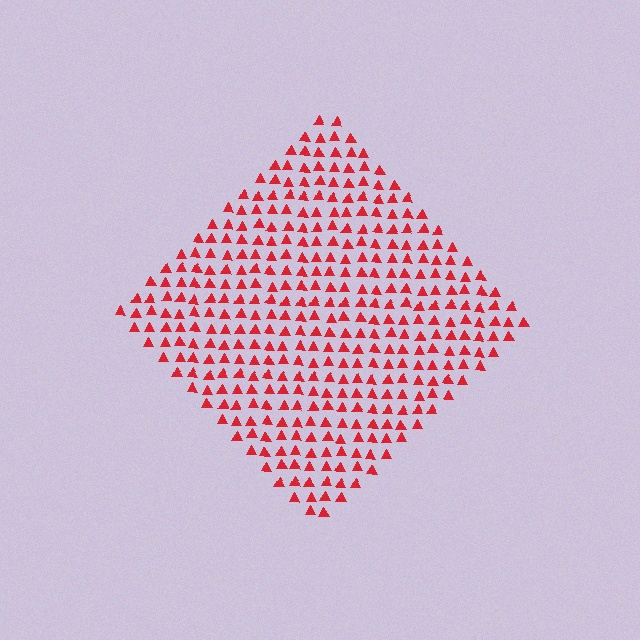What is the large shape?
The large shape is a diamond.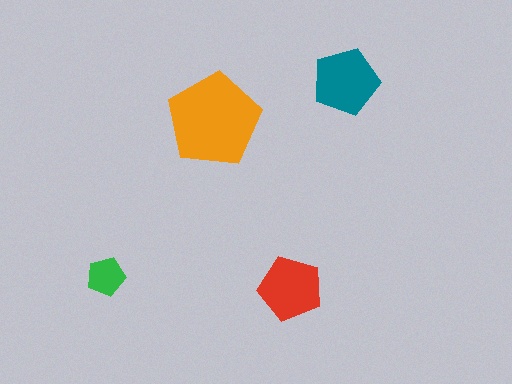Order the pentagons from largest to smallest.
the orange one, the teal one, the red one, the green one.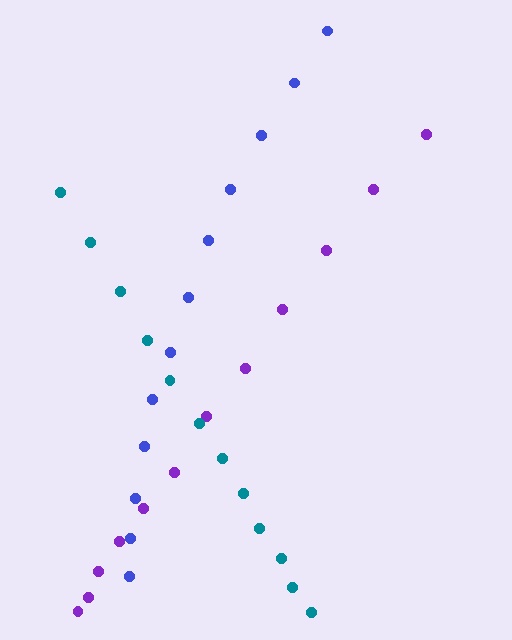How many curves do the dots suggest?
There are 3 distinct paths.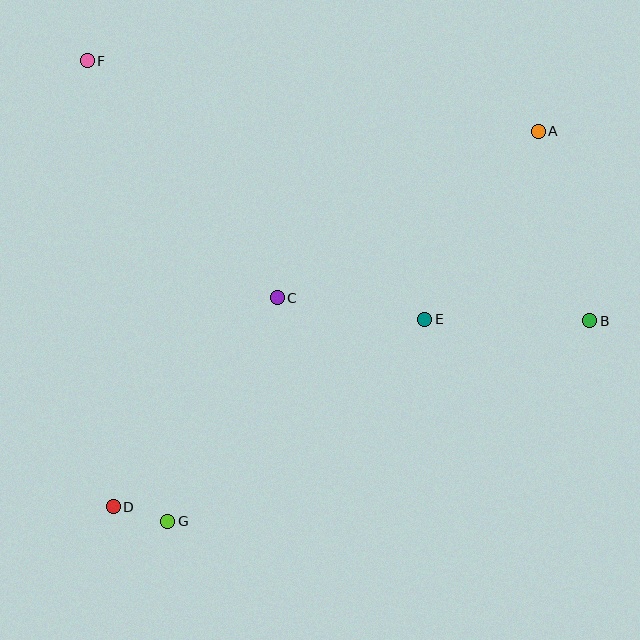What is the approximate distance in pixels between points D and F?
The distance between D and F is approximately 447 pixels.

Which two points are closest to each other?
Points D and G are closest to each other.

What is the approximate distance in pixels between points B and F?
The distance between B and F is approximately 566 pixels.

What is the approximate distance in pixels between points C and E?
The distance between C and E is approximately 149 pixels.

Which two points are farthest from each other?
Points A and D are farthest from each other.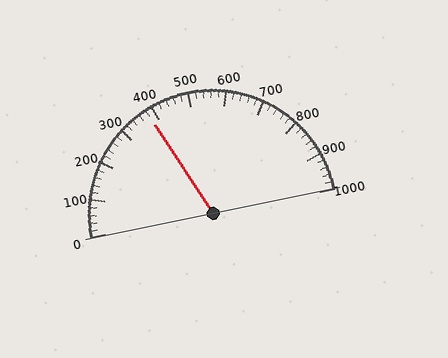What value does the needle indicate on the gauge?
The needle indicates approximately 380.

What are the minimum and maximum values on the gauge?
The gauge ranges from 0 to 1000.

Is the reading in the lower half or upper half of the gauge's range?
The reading is in the lower half of the range (0 to 1000).